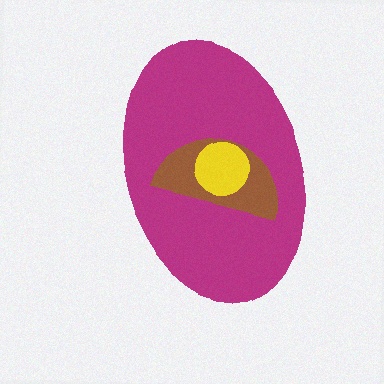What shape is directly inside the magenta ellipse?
The brown semicircle.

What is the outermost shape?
The magenta ellipse.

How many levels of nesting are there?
3.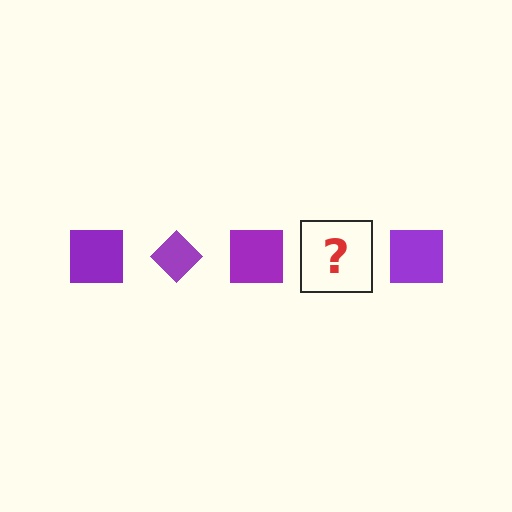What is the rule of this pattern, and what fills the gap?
The rule is that the pattern cycles through square, diamond shapes in purple. The gap should be filled with a purple diamond.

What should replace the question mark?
The question mark should be replaced with a purple diamond.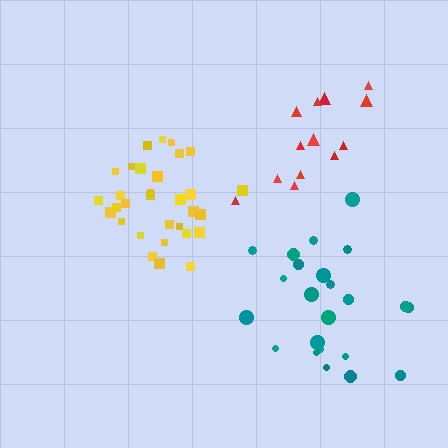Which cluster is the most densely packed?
Yellow.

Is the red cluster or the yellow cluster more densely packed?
Yellow.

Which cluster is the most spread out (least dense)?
Red.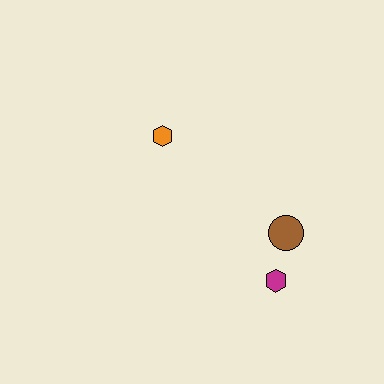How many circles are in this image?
There is 1 circle.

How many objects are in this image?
There are 3 objects.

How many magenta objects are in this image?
There is 1 magenta object.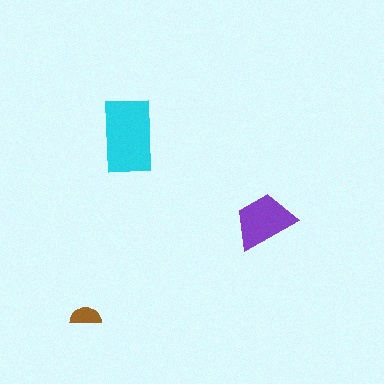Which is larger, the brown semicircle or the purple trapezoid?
The purple trapezoid.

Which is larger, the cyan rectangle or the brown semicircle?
The cyan rectangle.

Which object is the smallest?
The brown semicircle.